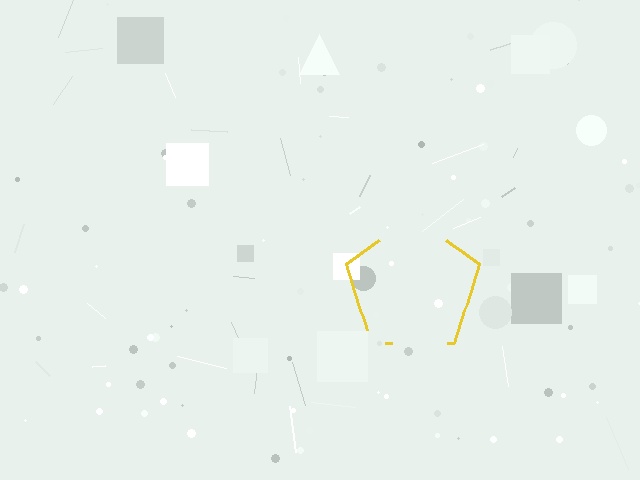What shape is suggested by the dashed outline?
The dashed outline suggests a pentagon.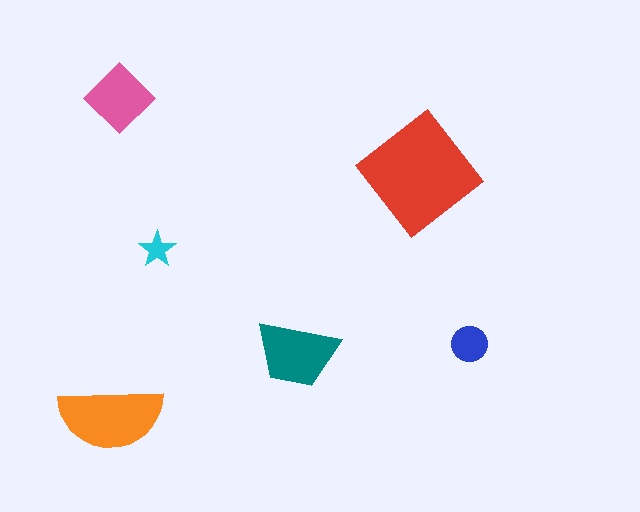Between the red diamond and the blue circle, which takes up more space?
The red diamond.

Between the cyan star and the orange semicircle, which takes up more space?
The orange semicircle.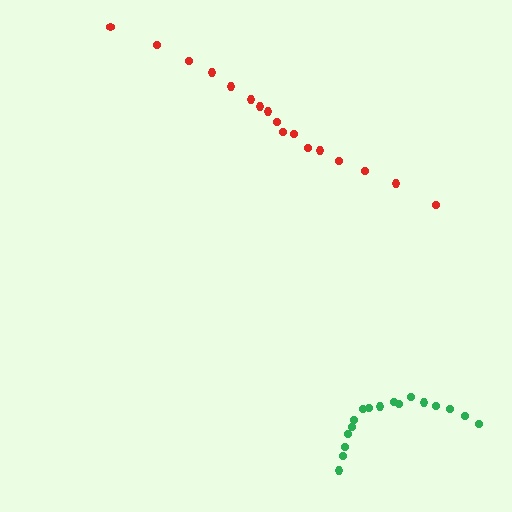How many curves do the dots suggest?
There are 2 distinct paths.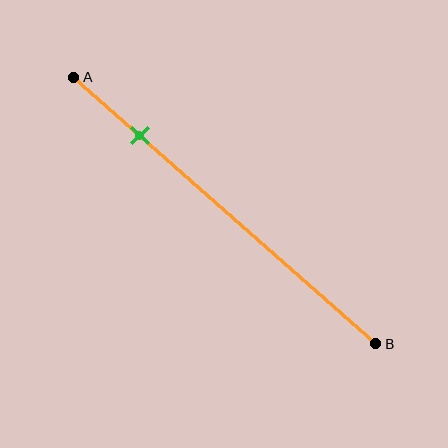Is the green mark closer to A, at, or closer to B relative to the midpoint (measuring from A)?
The green mark is closer to point A than the midpoint of segment AB.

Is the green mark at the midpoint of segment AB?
No, the mark is at about 20% from A, not at the 50% midpoint.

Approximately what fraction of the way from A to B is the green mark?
The green mark is approximately 20% of the way from A to B.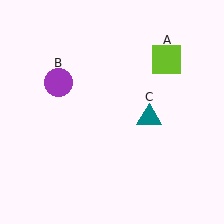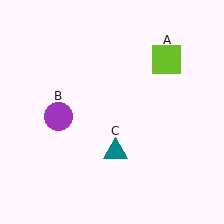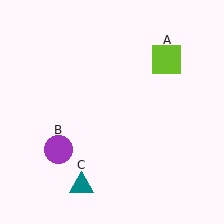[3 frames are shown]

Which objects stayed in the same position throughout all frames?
Lime square (object A) remained stationary.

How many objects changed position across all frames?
2 objects changed position: purple circle (object B), teal triangle (object C).